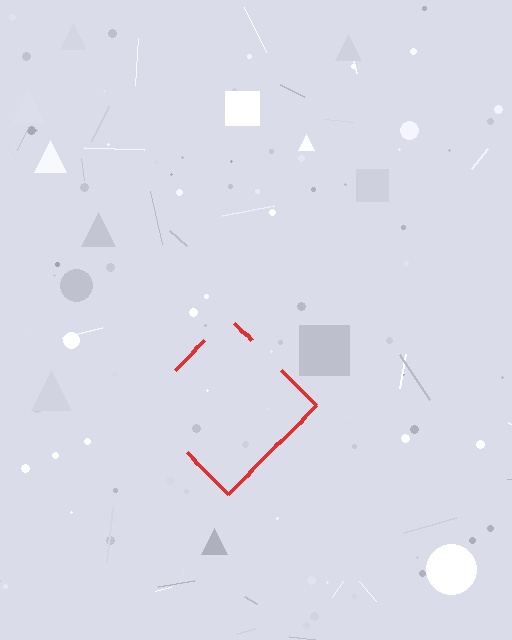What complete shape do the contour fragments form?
The contour fragments form a diamond.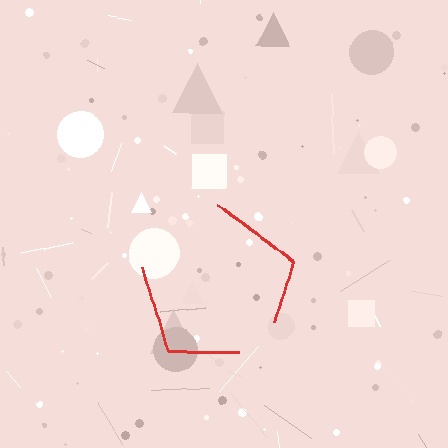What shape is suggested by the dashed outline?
The dashed outline suggests a pentagon.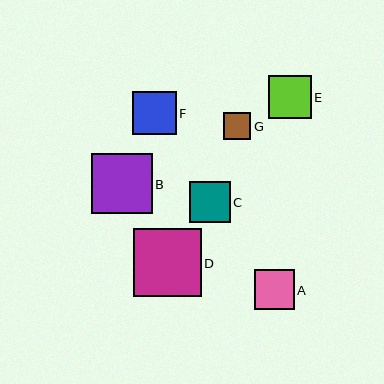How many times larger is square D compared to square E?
Square D is approximately 1.6 times the size of square E.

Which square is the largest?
Square D is the largest with a size of approximately 68 pixels.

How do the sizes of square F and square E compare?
Square F and square E are approximately the same size.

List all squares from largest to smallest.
From largest to smallest: D, B, F, E, C, A, G.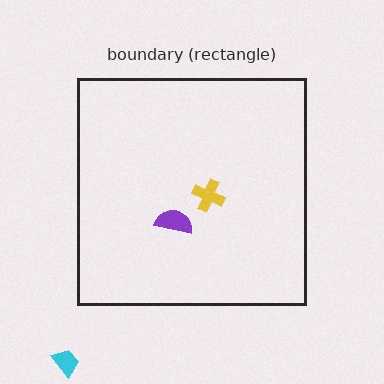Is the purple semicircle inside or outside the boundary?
Inside.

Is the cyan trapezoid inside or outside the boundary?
Outside.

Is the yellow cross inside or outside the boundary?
Inside.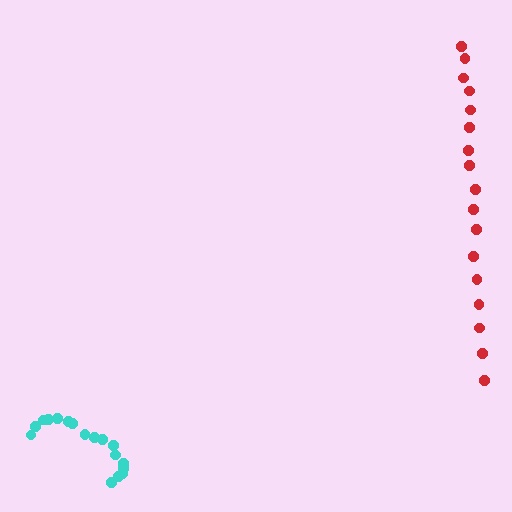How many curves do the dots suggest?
There are 2 distinct paths.